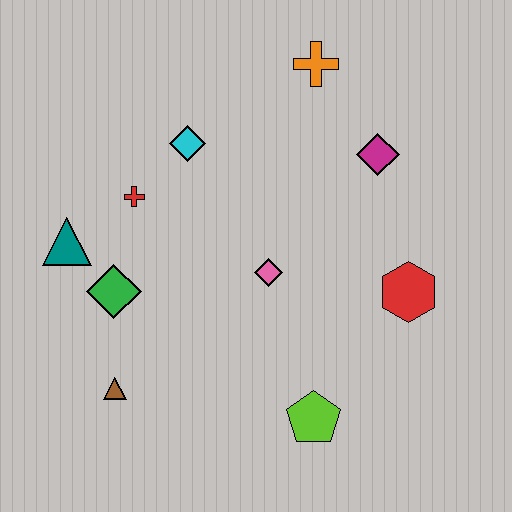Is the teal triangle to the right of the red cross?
No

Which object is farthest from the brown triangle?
The orange cross is farthest from the brown triangle.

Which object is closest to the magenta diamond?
The orange cross is closest to the magenta diamond.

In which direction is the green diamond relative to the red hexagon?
The green diamond is to the left of the red hexagon.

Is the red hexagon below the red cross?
Yes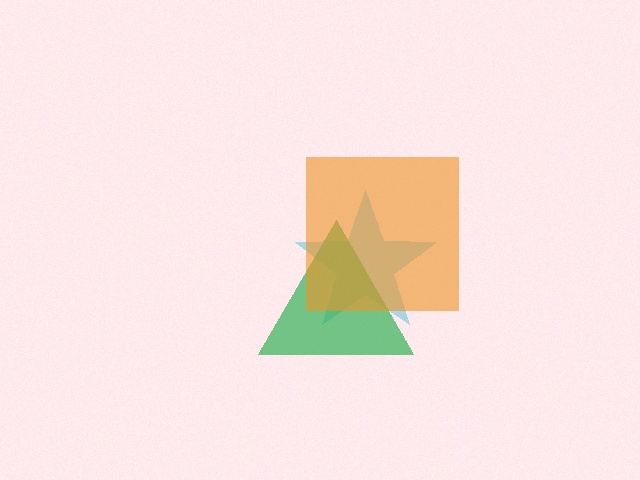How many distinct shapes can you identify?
There are 3 distinct shapes: a cyan star, a green triangle, an orange square.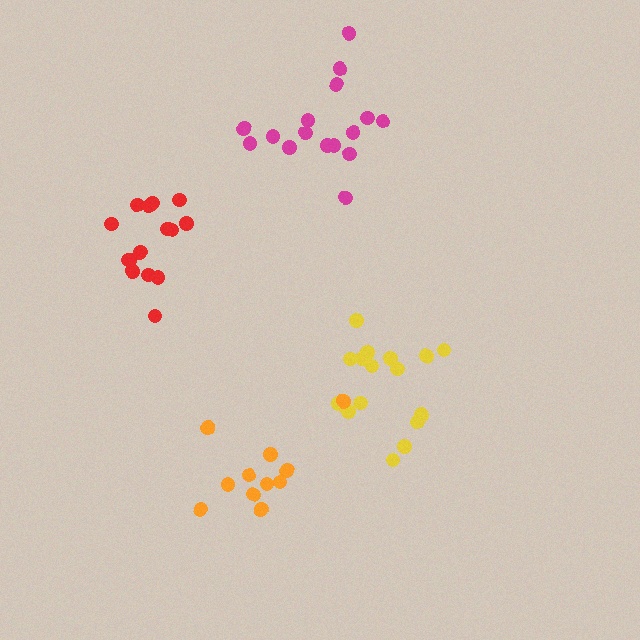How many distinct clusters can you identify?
There are 4 distinct clusters.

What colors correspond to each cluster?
The clusters are colored: yellow, orange, red, magenta.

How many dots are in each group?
Group 1: 16 dots, Group 2: 11 dots, Group 3: 15 dots, Group 4: 16 dots (58 total).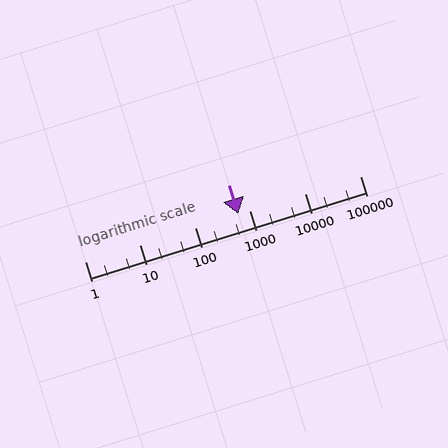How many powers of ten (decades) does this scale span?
The scale spans 5 decades, from 1 to 100000.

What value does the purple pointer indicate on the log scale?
The pointer indicates approximately 600.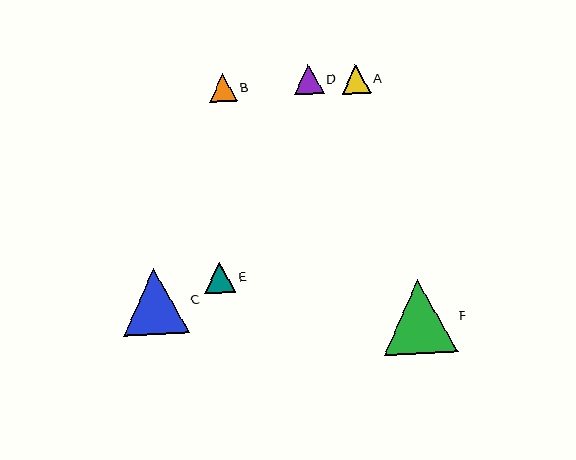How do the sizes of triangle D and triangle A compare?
Triangle D and triangle A are approximately the same size.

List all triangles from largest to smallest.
From largest to smallest: F, C, E, D, A, B.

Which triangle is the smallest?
Triangle B is the smallest with a size of approximately 27 pixels.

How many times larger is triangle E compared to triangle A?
Triangle E is approximately 1.1 times the size of triangle A.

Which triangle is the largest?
Triangle F is the largest with a size of approximately 74 pixels.